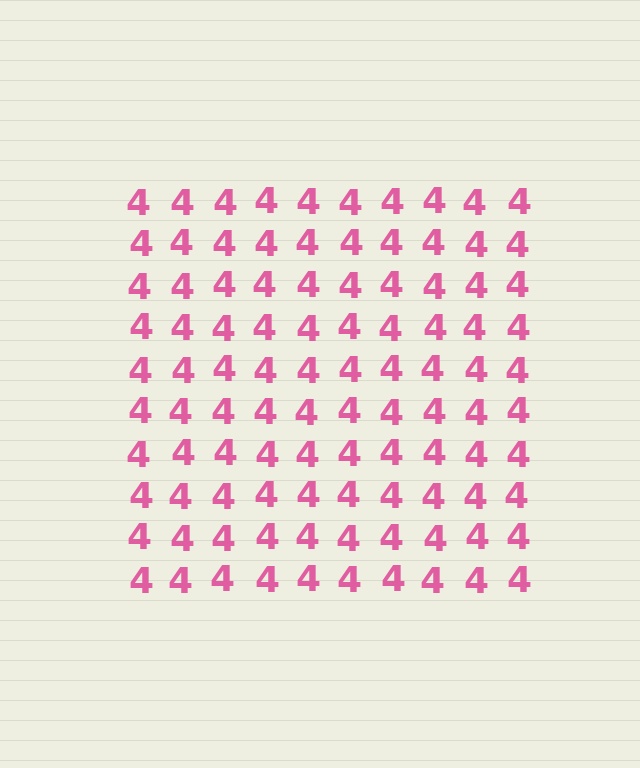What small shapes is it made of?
It is made of small digit 4's.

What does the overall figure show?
The overall figure shows a square.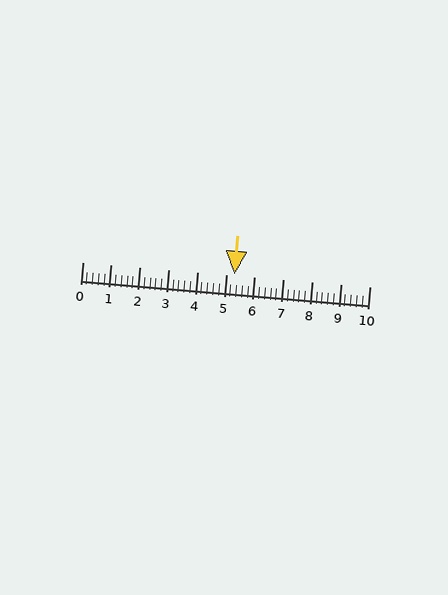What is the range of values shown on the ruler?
The ruler shows values from 0 to 10.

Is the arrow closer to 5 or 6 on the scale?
The arrow is closer to 5.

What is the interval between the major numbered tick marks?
The major tick marks are spaced 1 units apart.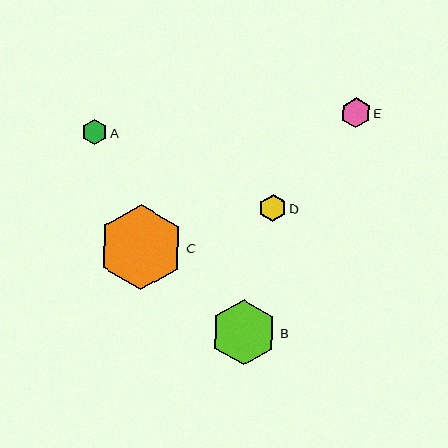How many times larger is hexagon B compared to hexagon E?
Hexagon B is approximately 2.2 times the size of hexagon E.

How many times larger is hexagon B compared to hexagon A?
Hexagon B is approximately 2.6 times the size of hexagon A.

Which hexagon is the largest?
Hexagon C is the largest with a size of approximately 86 pixels.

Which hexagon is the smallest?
Hexagon A is the smallest with a size of approximately 25 pixels.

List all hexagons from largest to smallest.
From largest to smallest: C, B, E, D, A.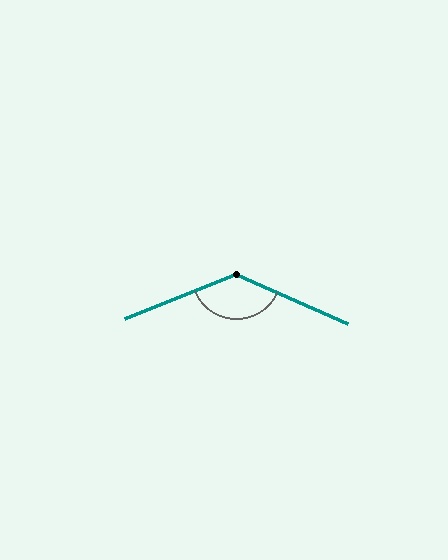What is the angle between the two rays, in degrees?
Approximately 134 degrees.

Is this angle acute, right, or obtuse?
It is obtuse.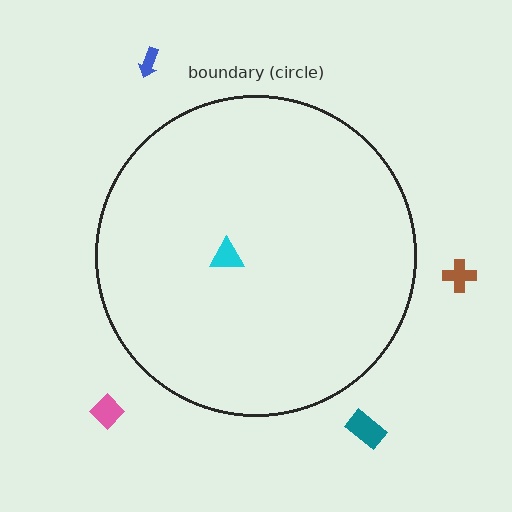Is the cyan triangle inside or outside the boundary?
Inside.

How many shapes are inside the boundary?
1 inside, 4 outside.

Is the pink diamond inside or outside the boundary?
Outside.